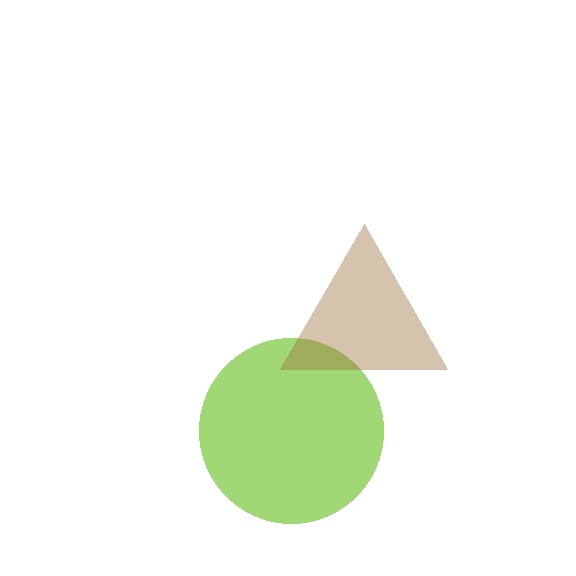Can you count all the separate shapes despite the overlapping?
Yes, there are 2 separate shapes.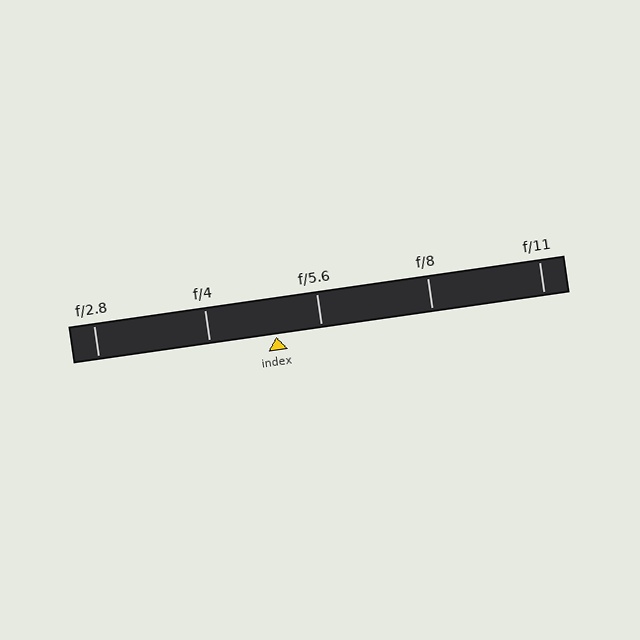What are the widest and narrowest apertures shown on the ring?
The widest aperture shown is f/2.8 and the narrowest is f/11.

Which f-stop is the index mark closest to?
The index mark is closest to f/5.6.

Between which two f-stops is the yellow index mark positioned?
The index mark is between f/4 and f/5.6.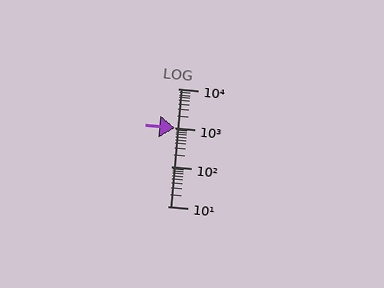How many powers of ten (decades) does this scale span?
The scale spans 3 decades, from 10 to 10000.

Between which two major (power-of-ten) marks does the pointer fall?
The pointer is between 100 and 1000.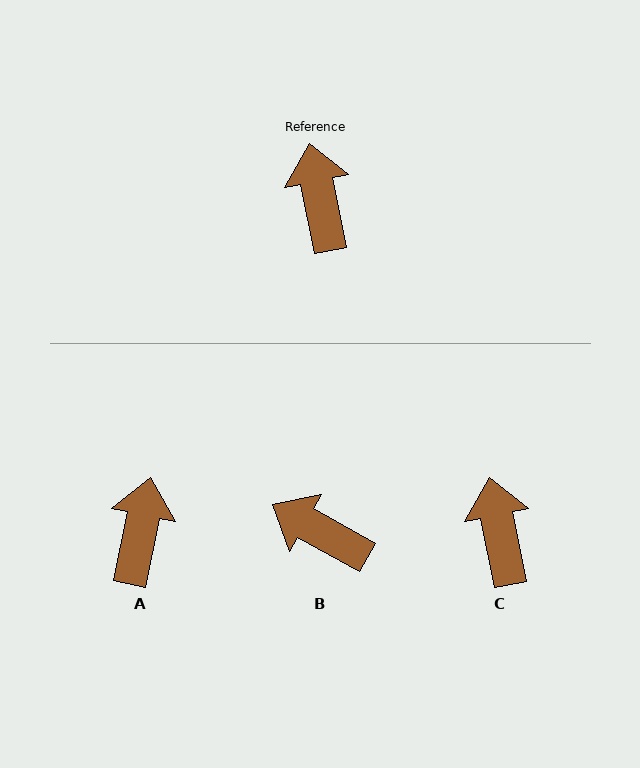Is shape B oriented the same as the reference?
No, it is off by about 50 degrees.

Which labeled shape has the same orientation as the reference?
C.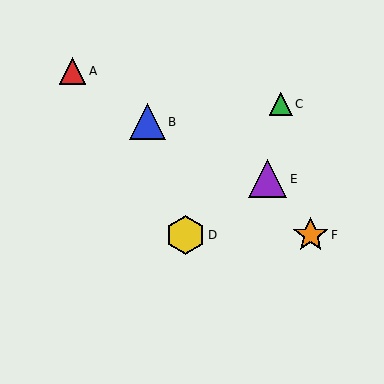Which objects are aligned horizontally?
Objects D, F are aligned horizontally.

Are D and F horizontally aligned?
Yes, both are at y≈235.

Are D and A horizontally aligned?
No, D is at y≈235 and A is at y≈71.